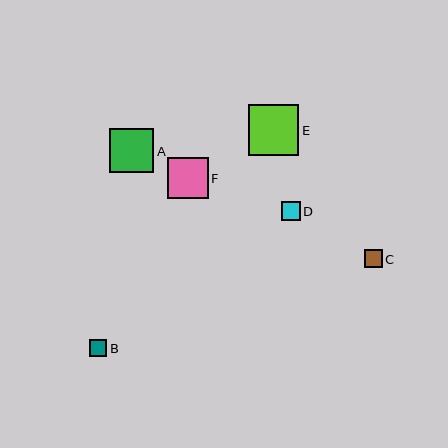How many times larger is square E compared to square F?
Square E is approximately 1.2 times the size of square F.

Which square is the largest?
Square E is the largest with a size of approximately 51 pixels.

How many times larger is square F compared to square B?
Square F is approximately 2.4 times the size of square B.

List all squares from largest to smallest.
From largest to smallest: E, A, F, D, C, B.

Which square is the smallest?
Square B is the smallest with a size of approximately 17 pixels.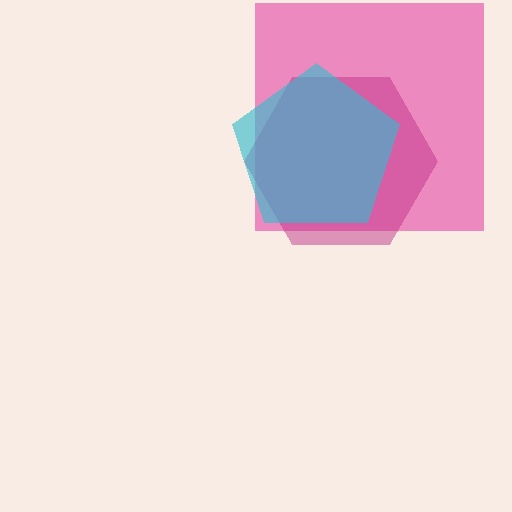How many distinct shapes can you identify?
There are 3 distinct shapes: a pink square, a magenta hexagon, a cyan pentagon.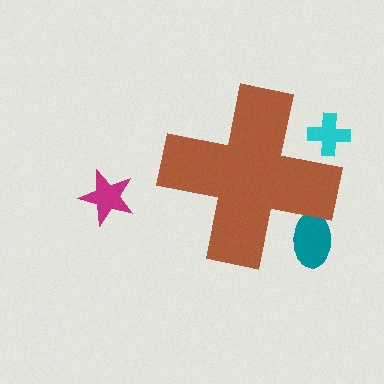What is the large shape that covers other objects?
A brown cross.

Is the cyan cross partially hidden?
Yes, the cyan cross is partially hidden behind the brown cross.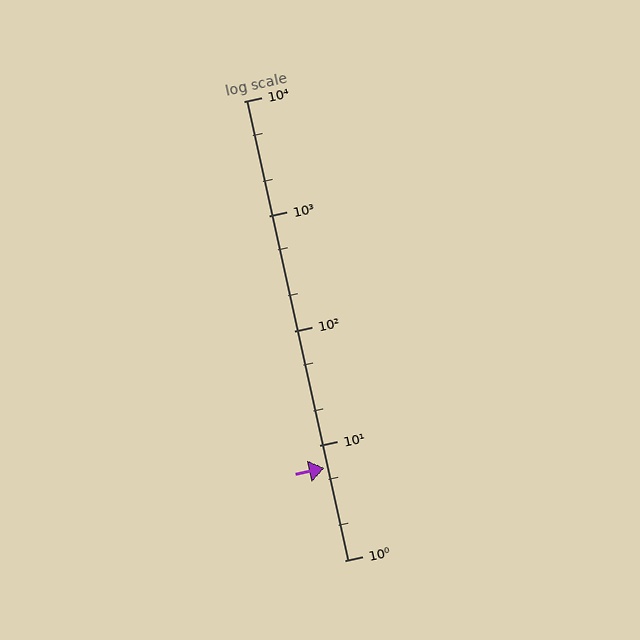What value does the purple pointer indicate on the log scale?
The pointer indicates approximately 6.4.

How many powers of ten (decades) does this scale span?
The scale spans 4 decades, from 1 to 10000.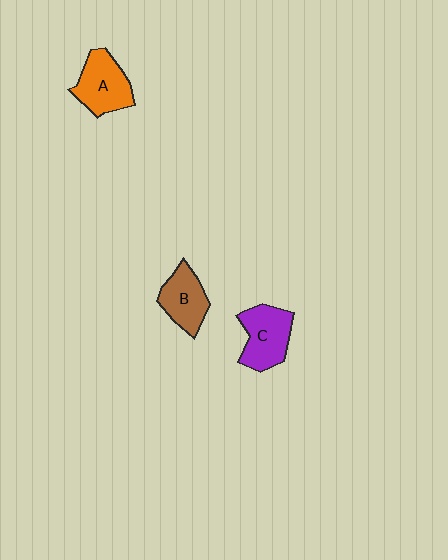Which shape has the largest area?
Shape C (purple).